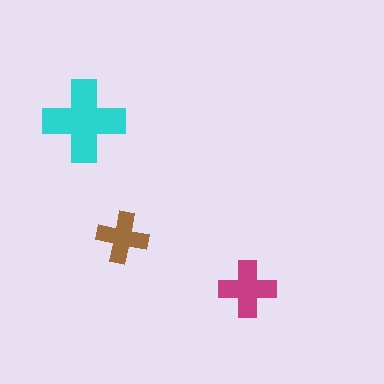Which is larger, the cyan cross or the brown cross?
The cyan one.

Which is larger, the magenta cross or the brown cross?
The magenta one.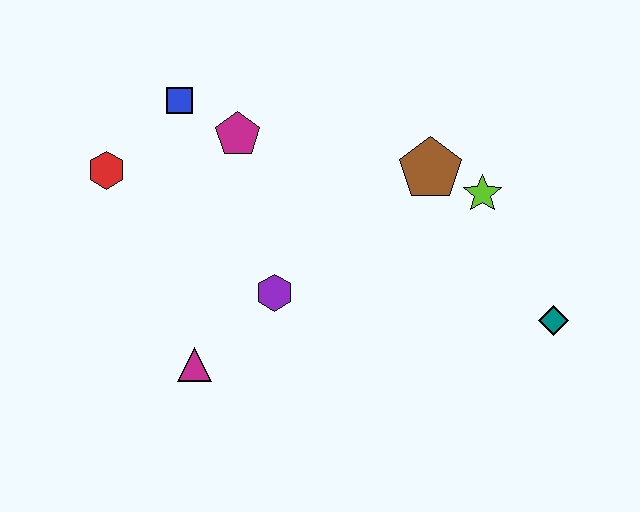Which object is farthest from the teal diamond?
The red hexagon is farthest from the teal diamond.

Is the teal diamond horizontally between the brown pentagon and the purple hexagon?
No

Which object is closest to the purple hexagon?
The magenta triangle is closest to the purple hexagon.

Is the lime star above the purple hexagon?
Yes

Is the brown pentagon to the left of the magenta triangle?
No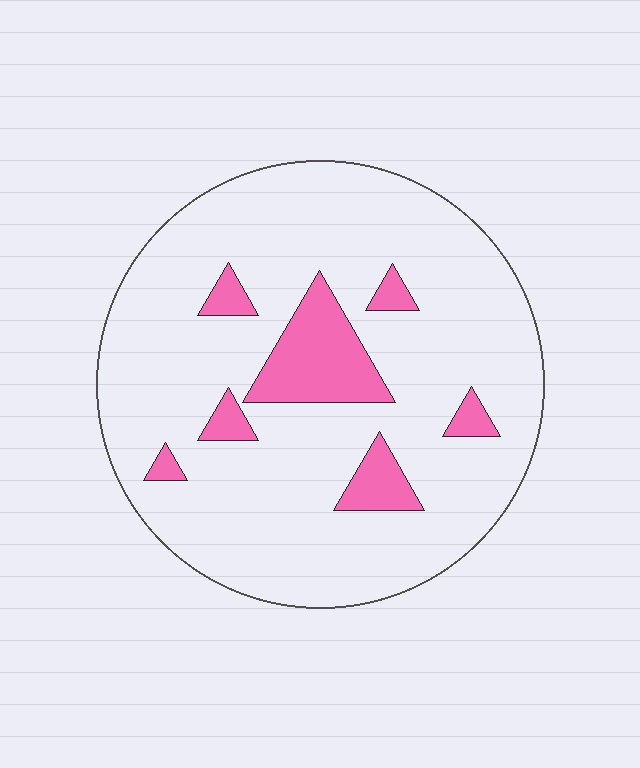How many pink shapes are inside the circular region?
7.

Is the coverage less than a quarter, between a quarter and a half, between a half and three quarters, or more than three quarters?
Less than a quarter.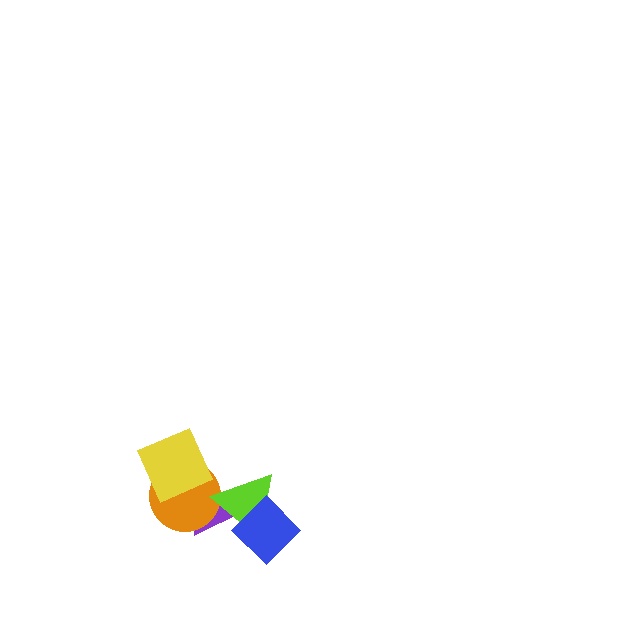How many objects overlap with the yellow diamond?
2 objects overlap with the yellow diamond.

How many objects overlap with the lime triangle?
3 objects overlap with the lime triangle.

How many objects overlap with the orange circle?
3 objects overlap with the orange circle.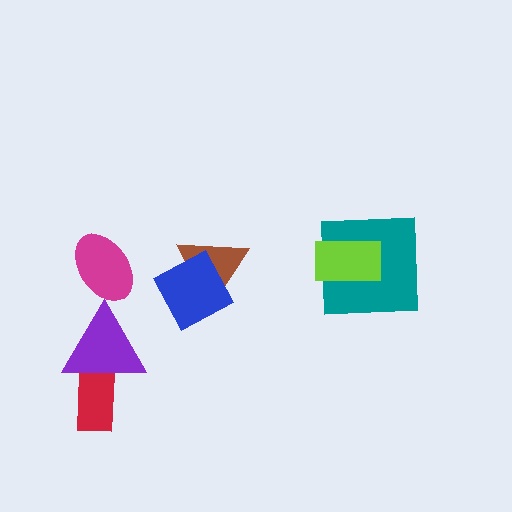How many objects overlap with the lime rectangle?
1 object overlaps with the lime rectangle.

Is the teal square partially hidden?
Yes, it is partially covered by another shape.